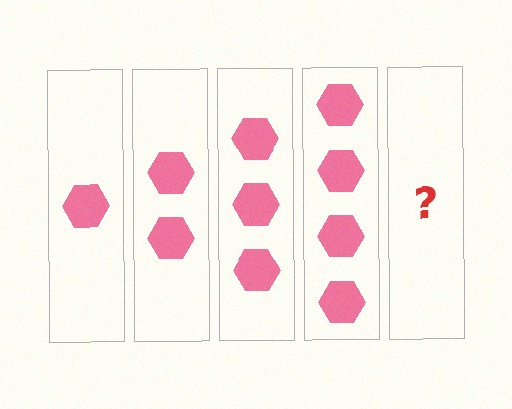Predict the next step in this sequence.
The next step is 5 hexagons.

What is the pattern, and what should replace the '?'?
The pattern is that each step adds one more hexagon. The '?' should be 5 hexagons.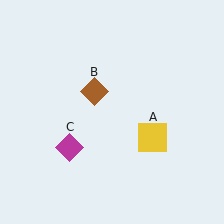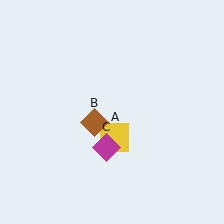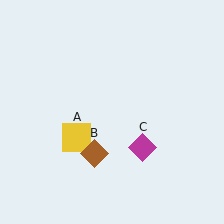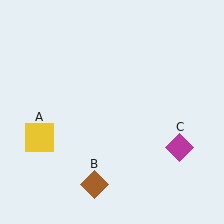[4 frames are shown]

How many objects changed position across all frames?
3 objects changed position: yellow square (object A), brown diamond (object B), magenta diamond (object C).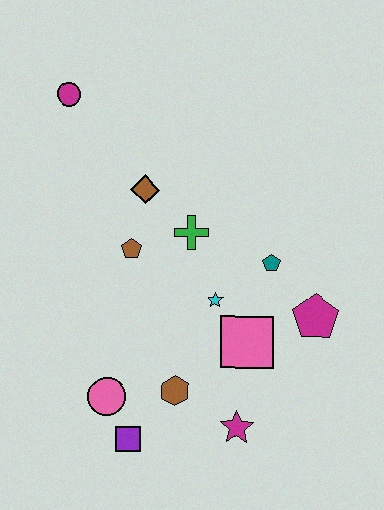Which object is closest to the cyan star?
The pink square is closest to the cyan star.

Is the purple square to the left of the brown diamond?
Yes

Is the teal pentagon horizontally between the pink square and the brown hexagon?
No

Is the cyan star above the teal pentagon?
No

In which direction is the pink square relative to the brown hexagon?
The pink square is to the right of the brown hexagon.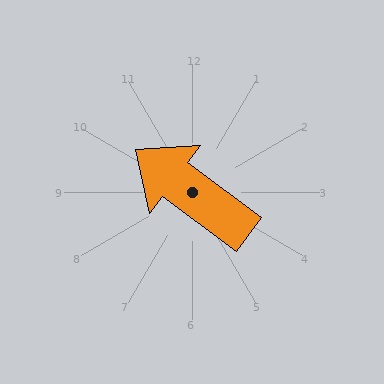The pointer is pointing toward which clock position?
Roughly 10 o'clock.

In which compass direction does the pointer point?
Northwest.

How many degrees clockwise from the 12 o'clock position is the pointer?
Approximately 307 degrees.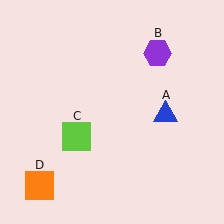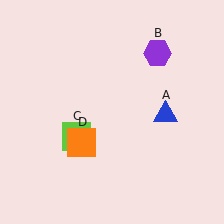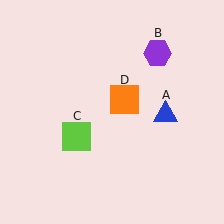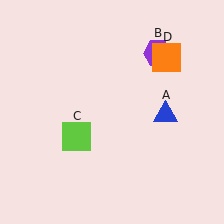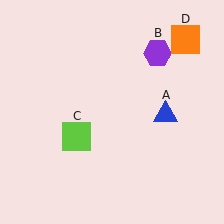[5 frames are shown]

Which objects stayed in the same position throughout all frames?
Blue triangle (object A) and purple hexagon (object B) and lime square (object C) remained stationary.